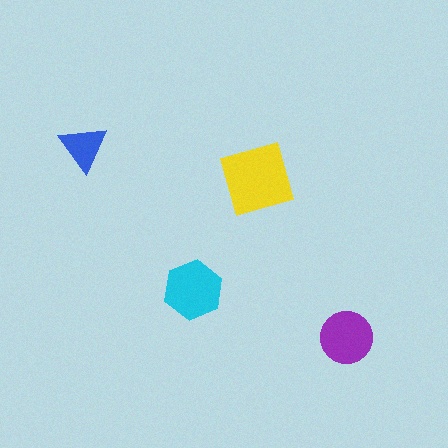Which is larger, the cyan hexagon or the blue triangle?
The cyan hexagon.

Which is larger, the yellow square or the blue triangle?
The yellow square.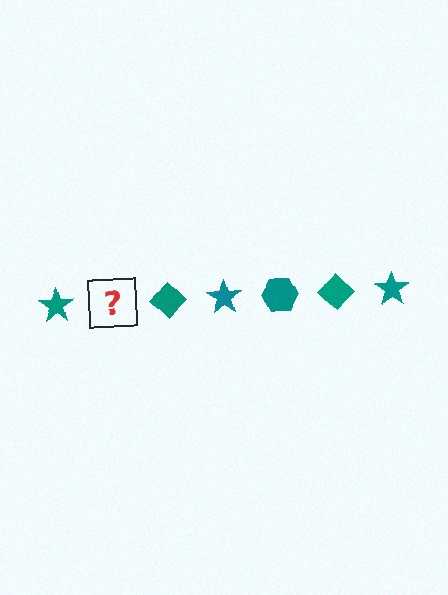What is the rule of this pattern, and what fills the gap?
The rule is that the pattern cycles through star, hexagon, diamond shapes in teal. The gap should be filled with a teal hexagon.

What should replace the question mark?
The question mark should be replaced with a teal hexagon.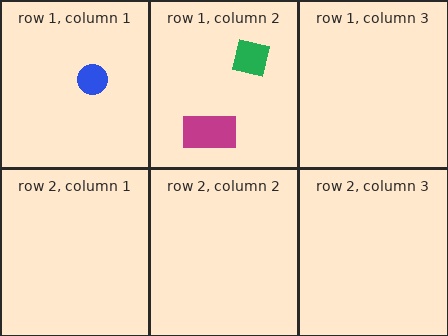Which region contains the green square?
The row 1, column 2 region.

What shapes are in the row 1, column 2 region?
The green square, the magenta rectangle.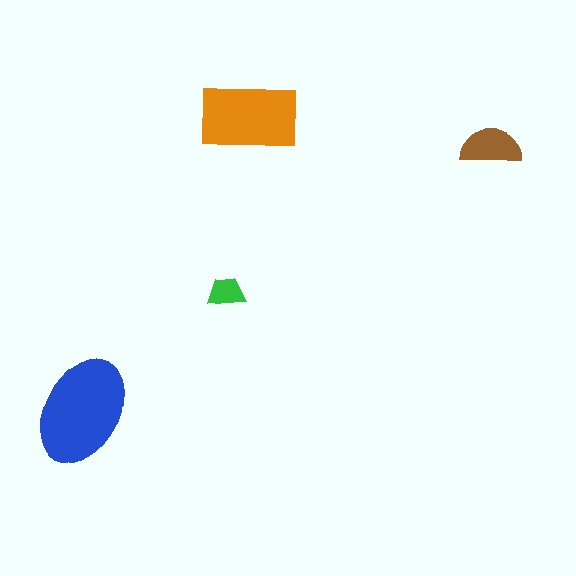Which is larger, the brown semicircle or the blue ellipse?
The blue ellipse.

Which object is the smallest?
The green trapezoid.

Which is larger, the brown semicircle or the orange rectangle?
The orange rectangle.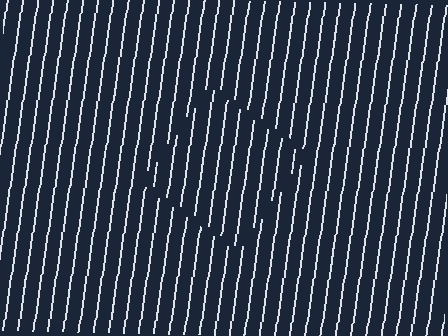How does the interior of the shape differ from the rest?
The interior of the shape contains the same grating, shifted by half a period — the contour is defined by the phase discontinuity where line-ends from the inner and outer gratings abut.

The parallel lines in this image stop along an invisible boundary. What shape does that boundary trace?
An illusory square. The interior of the shape contains the same grating, shifted by half a period — the contour is defined by the phase discontinuity where line-ends from the inner and outer gratings abut.